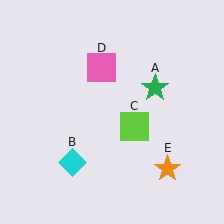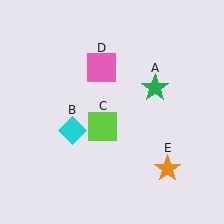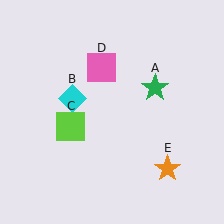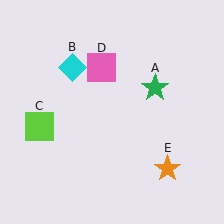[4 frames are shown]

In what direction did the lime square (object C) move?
The lime square (object C) moved left.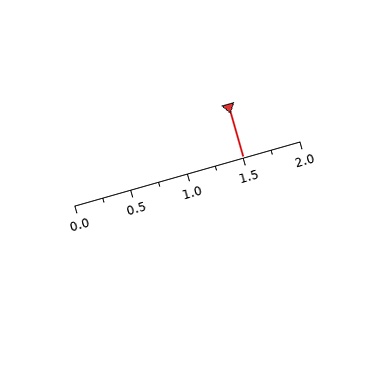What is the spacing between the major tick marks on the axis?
The major ticks are spaced 0.5 apart.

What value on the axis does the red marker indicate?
The marker indicates approximately 1.5.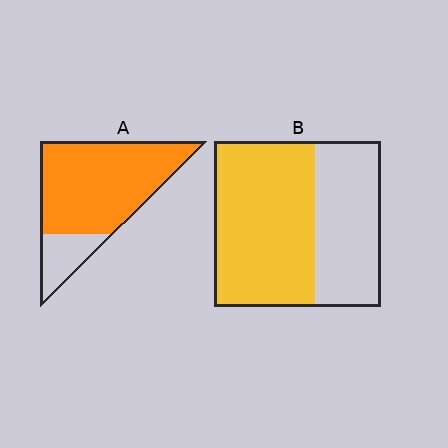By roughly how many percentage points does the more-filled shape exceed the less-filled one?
By roughly 20 percentage points (A over B).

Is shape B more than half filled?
Yes.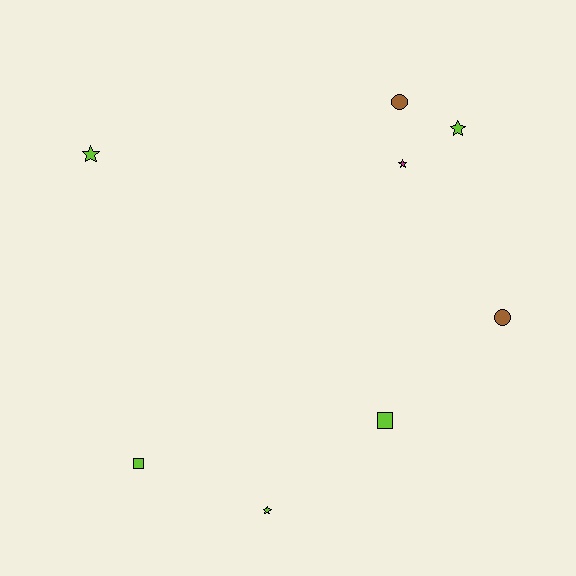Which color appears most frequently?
Lime, with 5 objects.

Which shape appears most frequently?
Star, with 4 objects.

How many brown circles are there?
There are 2 brown circles.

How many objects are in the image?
There are 8 objects.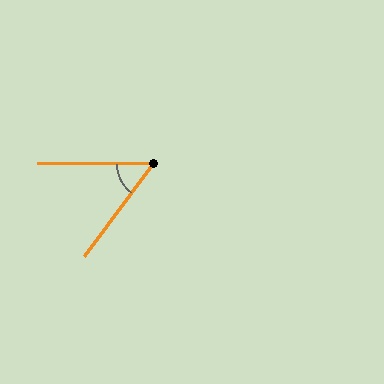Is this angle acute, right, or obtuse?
It is acute.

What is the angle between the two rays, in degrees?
Approximately 54 degrees.